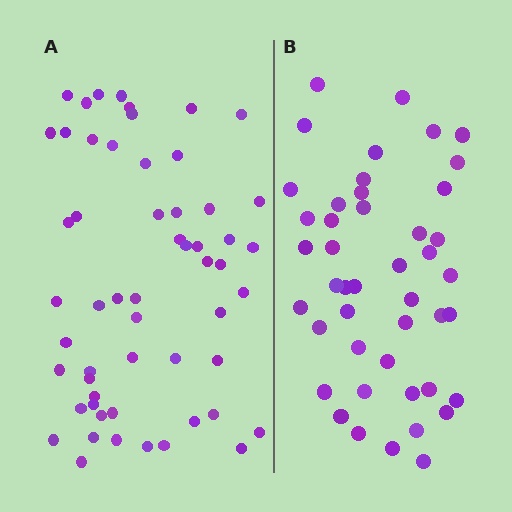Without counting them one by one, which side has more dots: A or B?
Region A (the left region) has more dots.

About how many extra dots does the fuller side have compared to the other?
Region A has roughly 12 or so more dots than region B.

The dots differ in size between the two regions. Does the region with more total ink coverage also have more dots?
No. Region B has more total ink coverage because its dots are larger, but region A actually contains more individual dots. Total area can be misleading — the number of items is what matters here.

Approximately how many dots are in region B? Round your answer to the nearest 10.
About 40 dots. (The exact count is 45, which rounds to 40.)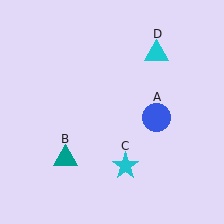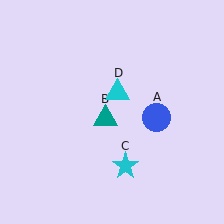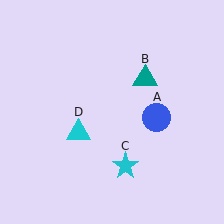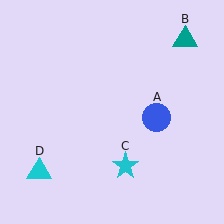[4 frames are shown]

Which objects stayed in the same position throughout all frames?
Blue circle (object A) and cyan star (object C) remained stationary.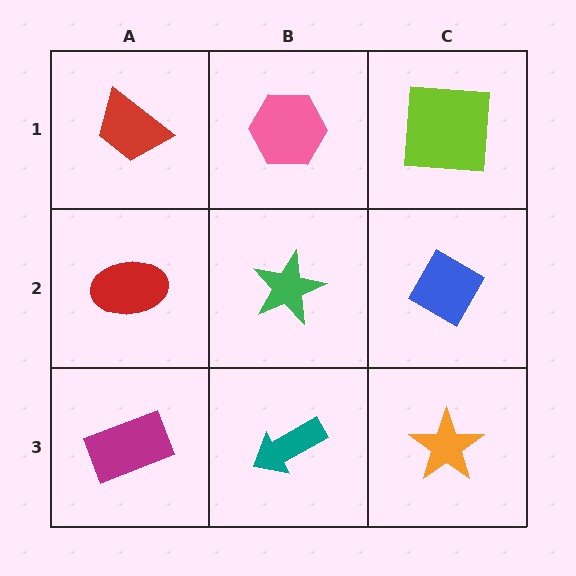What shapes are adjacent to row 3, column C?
A blue diamond (row 2, column C), a teal arrow (row 3, column B).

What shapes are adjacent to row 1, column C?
A blue diamond (row 2, column C), a pink hexagon (row 1, column B).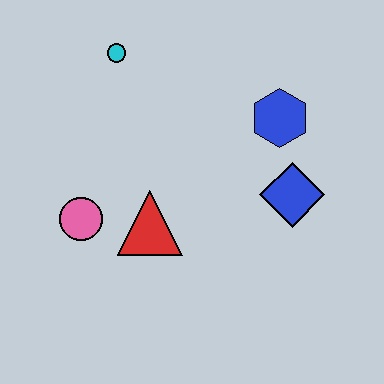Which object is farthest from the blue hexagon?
The pink circle is farthest from the blue hexagon.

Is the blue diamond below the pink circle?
No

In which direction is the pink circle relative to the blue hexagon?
The pink circle is to the left of the blue hexagon.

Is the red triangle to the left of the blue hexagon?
Yes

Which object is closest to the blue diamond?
The blue hexagon is closest to the blue diamond.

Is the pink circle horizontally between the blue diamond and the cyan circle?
No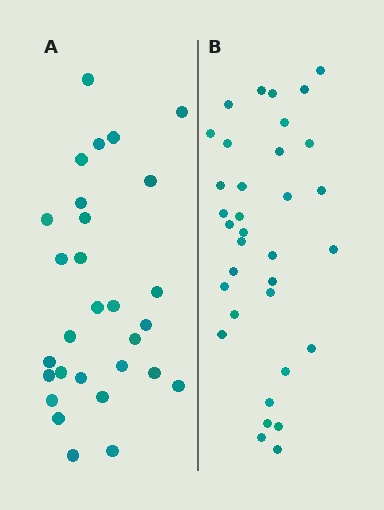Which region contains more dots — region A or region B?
Region B (the right region) has more dots.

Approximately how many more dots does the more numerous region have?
Region B has about 5 more dots than region A.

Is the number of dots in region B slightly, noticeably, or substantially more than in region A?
Region B has only slightly more — the two regions are fairly close. The ratio is roughly 1.2 to 1.